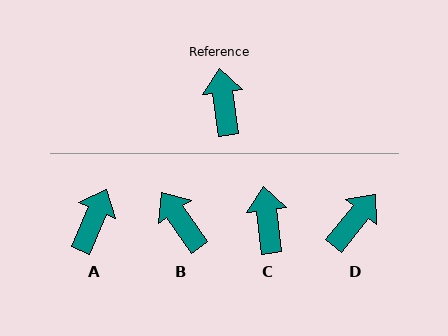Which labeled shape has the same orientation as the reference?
C.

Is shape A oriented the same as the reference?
No, it is off by about 30 degrees.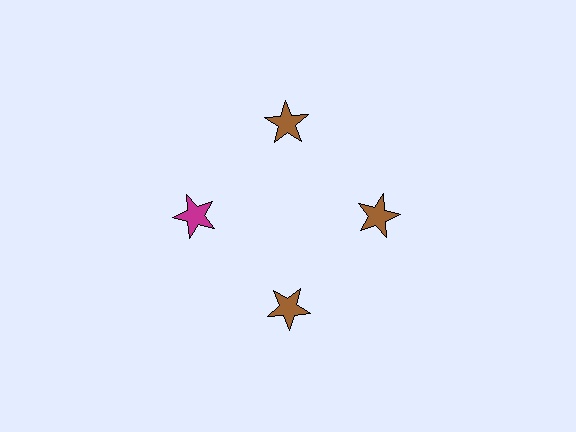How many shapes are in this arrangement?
There are 4 shapes arranged in a ring pattern.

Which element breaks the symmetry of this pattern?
The magenta star at roughly the 9 o'clock position breaks the symmetry. All other shapes are brown stars.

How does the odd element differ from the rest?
It has a different color: magenta instead of brown.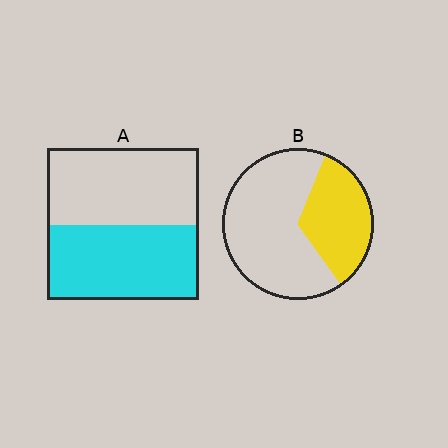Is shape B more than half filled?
No.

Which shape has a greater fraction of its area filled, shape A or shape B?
Shape A.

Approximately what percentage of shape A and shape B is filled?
A is approximately 50% and B is approximately 35%.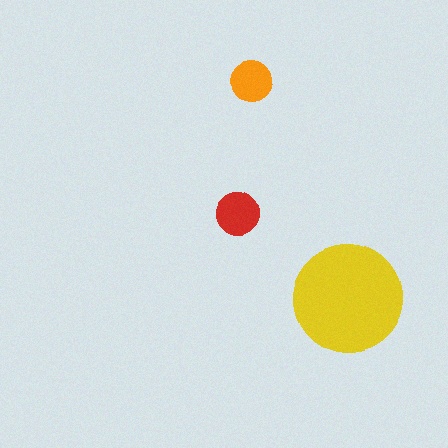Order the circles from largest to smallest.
the yellow one, the red one, the orange one.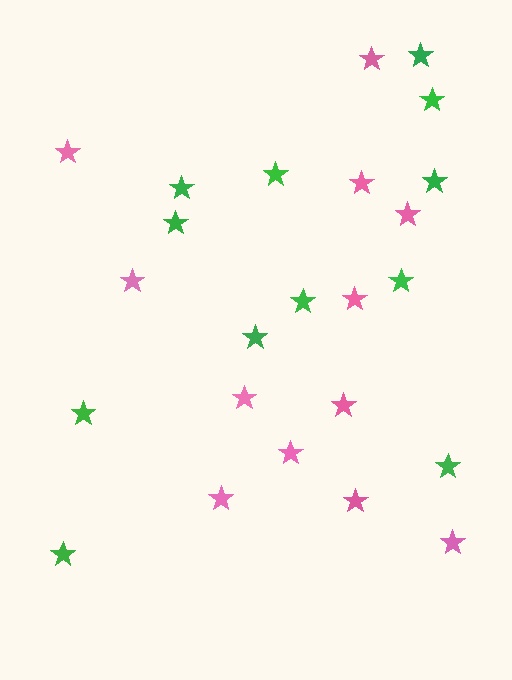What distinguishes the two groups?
There are 2 groups: one group of green stars (12) and one group of pink stars (12).